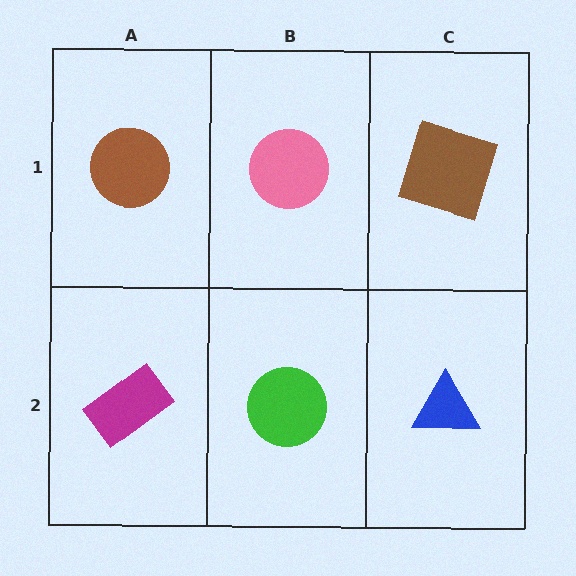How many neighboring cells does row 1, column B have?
3.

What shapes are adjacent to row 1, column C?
A blue triangle (row 2, column C), a pink circle (row 1, column B).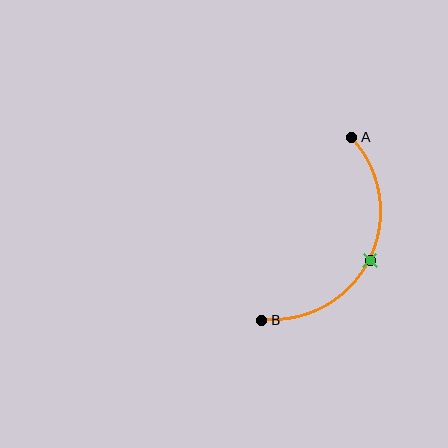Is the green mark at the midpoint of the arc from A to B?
Yes. The green mark lies on the arc at equal arc-length from both A and B — it is the arc midpoint.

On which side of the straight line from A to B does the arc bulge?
The arc bulges to the right of the straight line connecting A and B.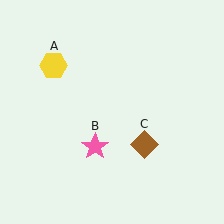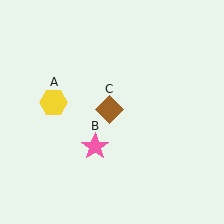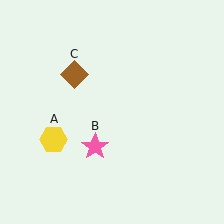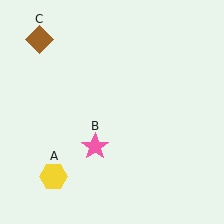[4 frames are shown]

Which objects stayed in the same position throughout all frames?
Pink star (object B) remained stationary.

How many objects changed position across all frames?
2 objects changed position: yellow hexagon (object A), brown diamond (object C).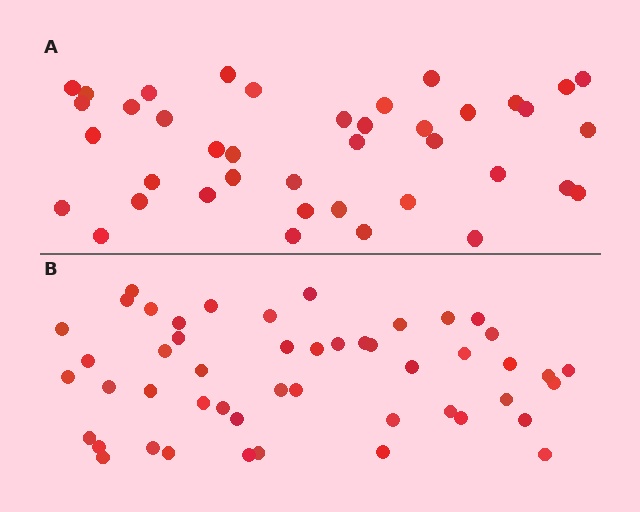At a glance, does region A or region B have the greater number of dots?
Region B (the bottom region) has more dots.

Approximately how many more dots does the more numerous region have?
Region B has roughly 8 or so more dots than region A.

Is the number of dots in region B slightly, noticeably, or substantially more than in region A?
Region B has only slightly more — the two regions are fairly close. The ratio is roughly 1.2 to 1.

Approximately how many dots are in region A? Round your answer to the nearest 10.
About 40 dots.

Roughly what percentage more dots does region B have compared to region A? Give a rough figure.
About 20% more.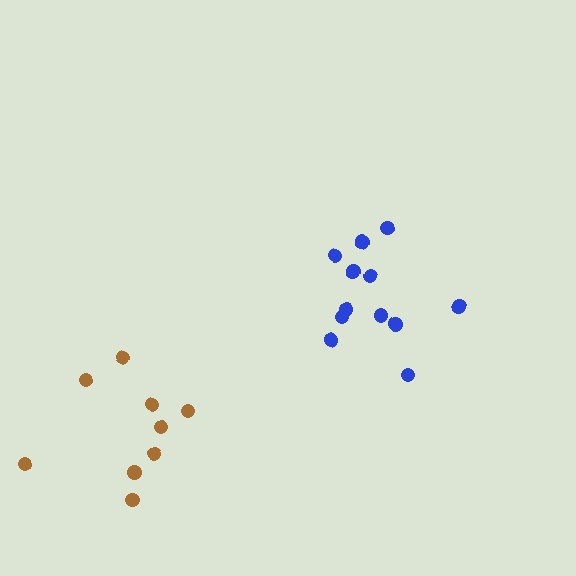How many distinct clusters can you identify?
There are 2 distinct clusters.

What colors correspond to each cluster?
The clusters are colored: blue, brown.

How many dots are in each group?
Group 1: 12 dots, Group 2: 9 dots (21 total).